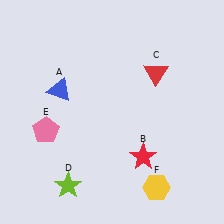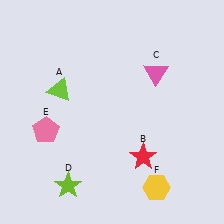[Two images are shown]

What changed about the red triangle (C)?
In Image 1, C is red. In Image 2, it changed to pink.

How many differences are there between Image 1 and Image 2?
There are 2 differences between the two images.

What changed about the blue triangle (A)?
In Image 1, A is blue. In Image 2, it changed to lime.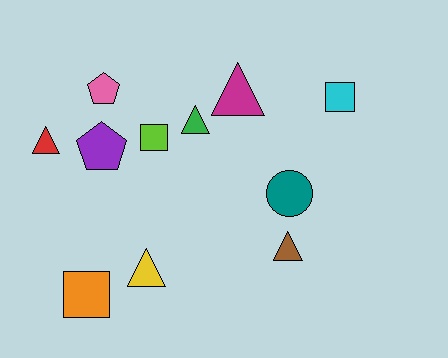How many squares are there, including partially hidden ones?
There are 3 squares.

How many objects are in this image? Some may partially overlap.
There are 11 objects.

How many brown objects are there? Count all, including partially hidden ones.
There is 1 brown object.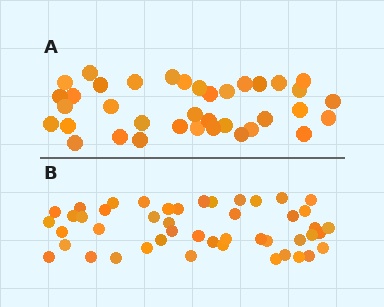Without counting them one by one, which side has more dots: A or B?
Region B (the bottom region) has more dots.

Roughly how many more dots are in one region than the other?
Region B has roughly 10 or so more dots than region A.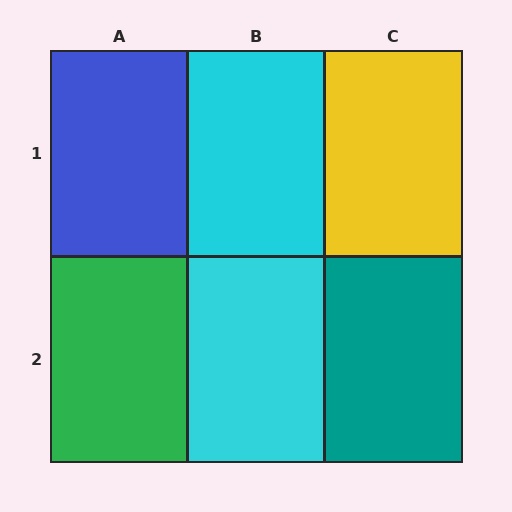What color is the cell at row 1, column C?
Yellow.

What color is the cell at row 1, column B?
Cyan.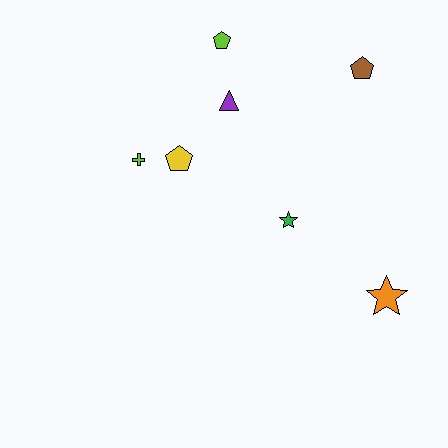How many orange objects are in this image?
There is 1 orange object.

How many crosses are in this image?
There is 1 cross.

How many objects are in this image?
There are 7 objects.